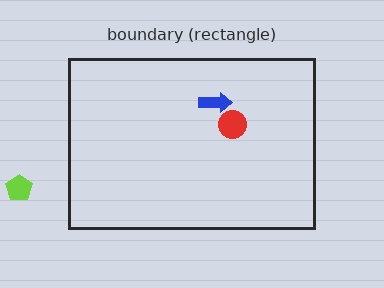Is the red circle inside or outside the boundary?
Inside.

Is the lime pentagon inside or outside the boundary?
Outside.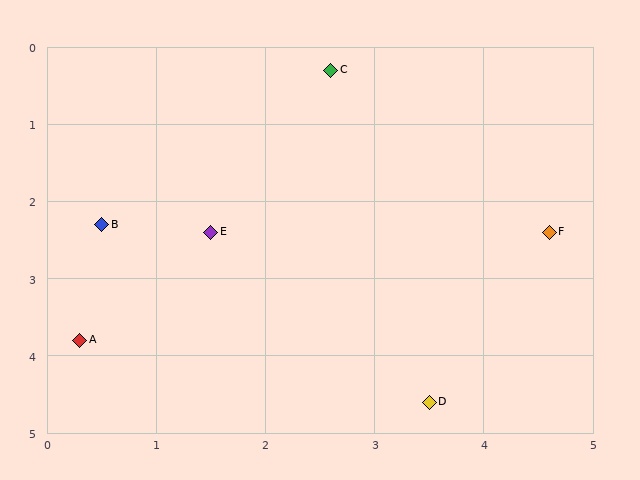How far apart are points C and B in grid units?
Points C and B are about 2.9 grid units apart.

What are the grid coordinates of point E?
Point E is at approximately (1.5, 2.4).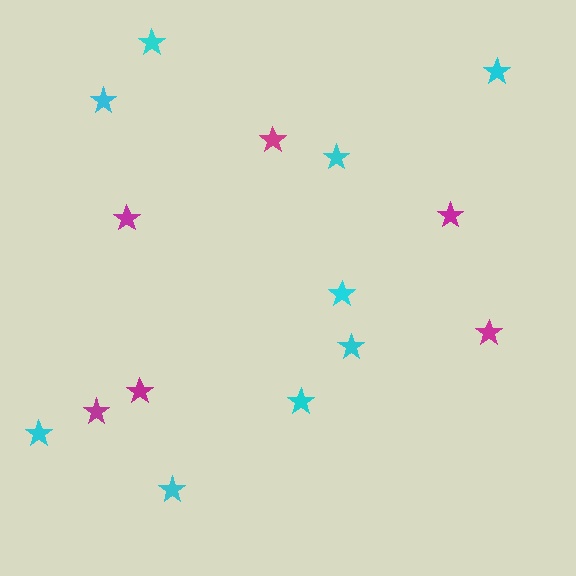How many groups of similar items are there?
There are 2 groups: one group of cyan stars (9) and one group of magenta stars (6).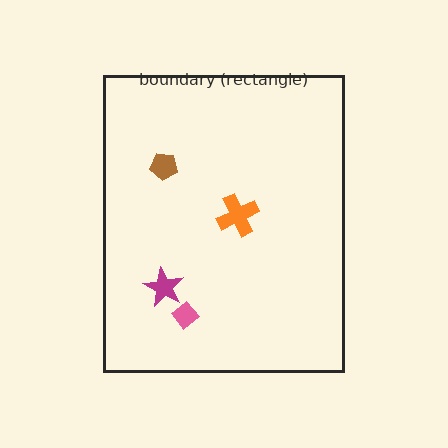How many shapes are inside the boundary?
4 inside, 0 outside.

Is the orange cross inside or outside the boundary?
Inside.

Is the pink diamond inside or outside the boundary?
Inside.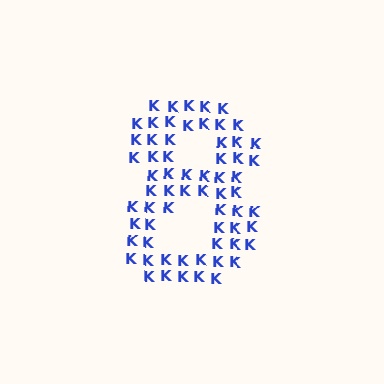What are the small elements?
The small elements are letter K's.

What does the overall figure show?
The overall figure shows the digit 8.